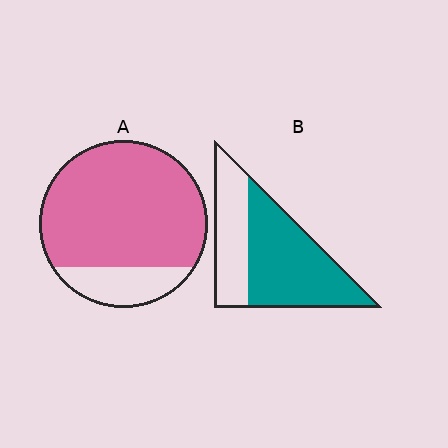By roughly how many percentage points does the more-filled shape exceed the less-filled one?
By roughly 15 percentage points (A over B).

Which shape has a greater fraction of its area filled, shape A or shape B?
Shape A.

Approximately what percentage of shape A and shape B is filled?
A is approximately 80% and B is approximately 65%.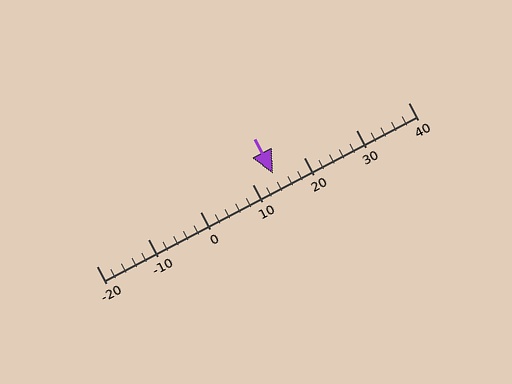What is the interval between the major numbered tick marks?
The major tick marks are spaced 10 units apart.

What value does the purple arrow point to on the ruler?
The purple arrow points to approximately 14.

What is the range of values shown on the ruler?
The ruler shows values from -20 to 40.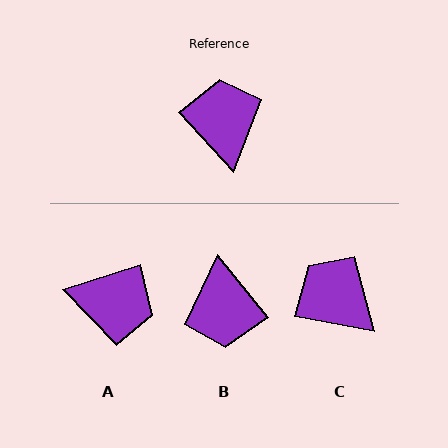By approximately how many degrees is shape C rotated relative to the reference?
Approximately 36 degrees counter-clockwise.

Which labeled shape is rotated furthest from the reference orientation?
B, about 176 degrees away.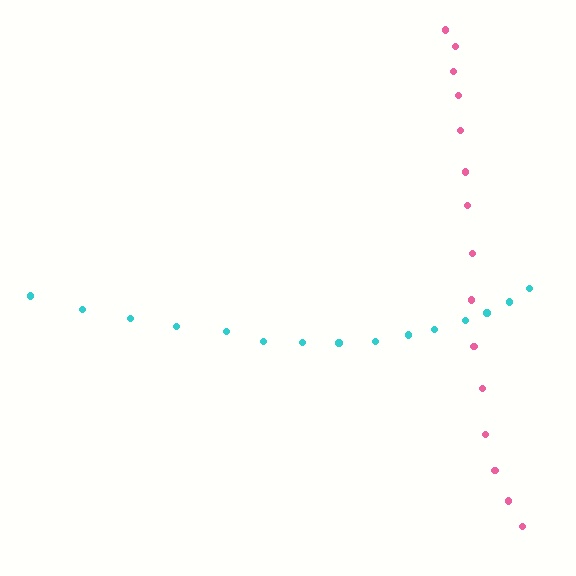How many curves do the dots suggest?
There are 2 distinct paths.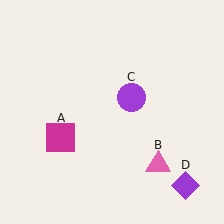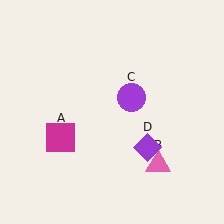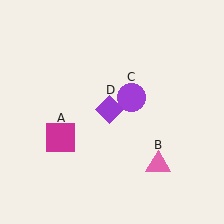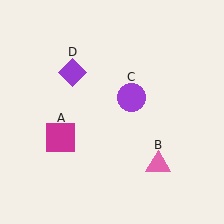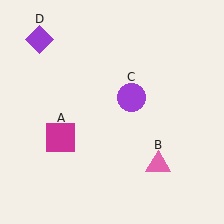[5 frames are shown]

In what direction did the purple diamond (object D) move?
The purple diamond (object D) moved up and to the left.